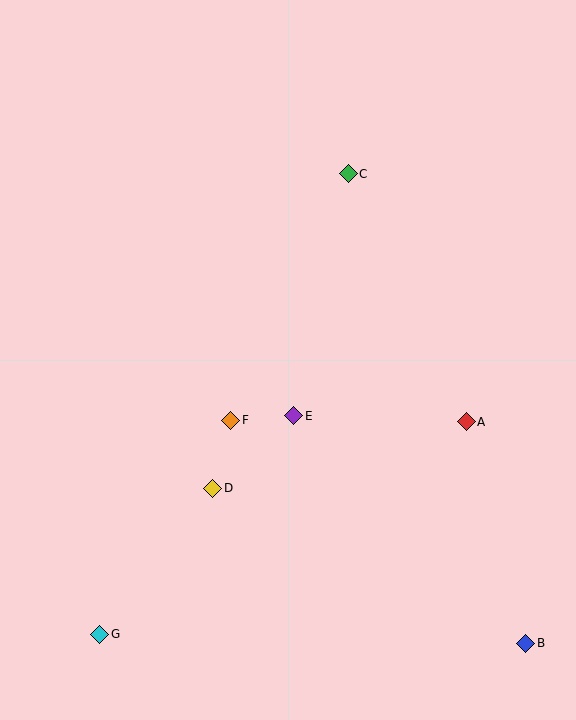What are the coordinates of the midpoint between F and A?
The midpoint between F and A is at (349, 421).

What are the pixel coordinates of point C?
Point C is at (348, 174).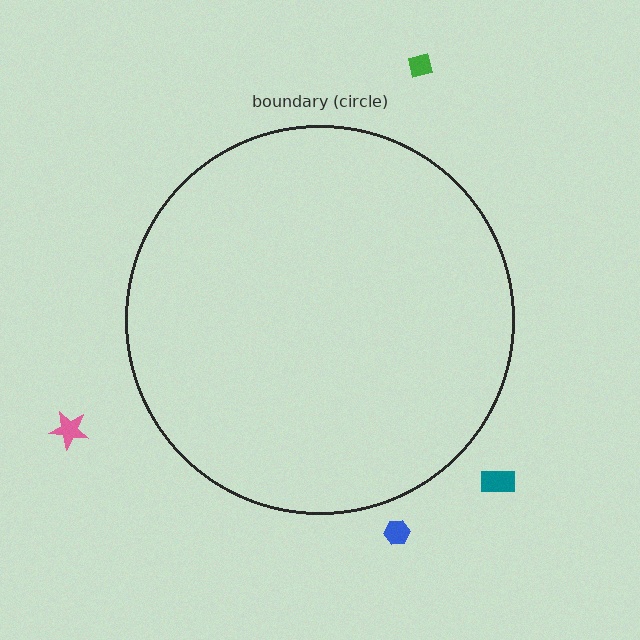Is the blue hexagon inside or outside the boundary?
Outside.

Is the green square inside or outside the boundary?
Outside.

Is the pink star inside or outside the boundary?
Outside.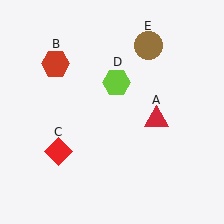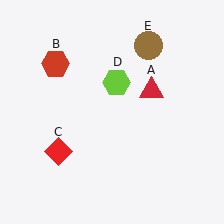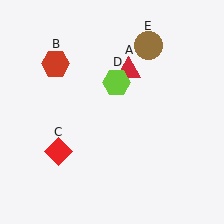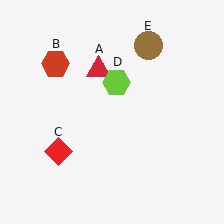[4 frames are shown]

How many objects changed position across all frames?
1 object changed position: red triangle (object A).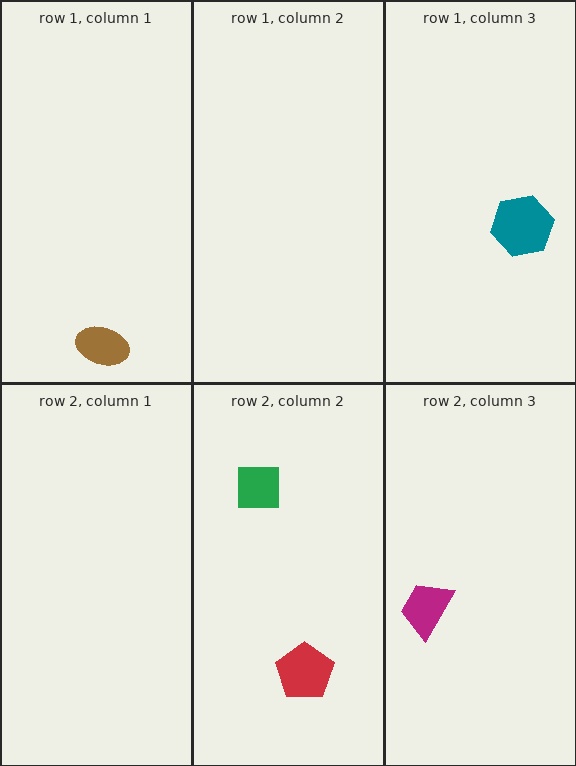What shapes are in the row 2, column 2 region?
The green square, the red pentagon.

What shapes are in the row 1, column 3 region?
The teal hexagon.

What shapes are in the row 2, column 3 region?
The magenta trapezoid.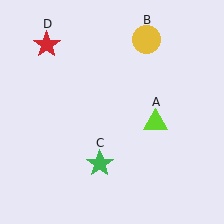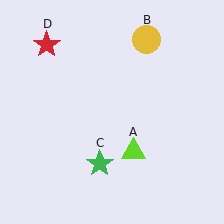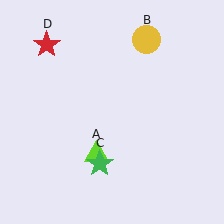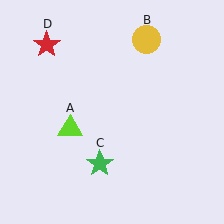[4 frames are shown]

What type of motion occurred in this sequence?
The lime triangle (object A) rotated clockwise around the center of the scene.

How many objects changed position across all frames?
1 object changed position: lime triangle (object A).